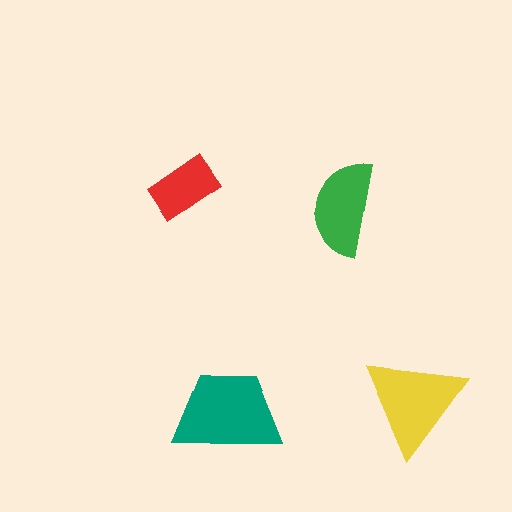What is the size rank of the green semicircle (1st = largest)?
3rd.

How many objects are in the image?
There are 4 objects in the image.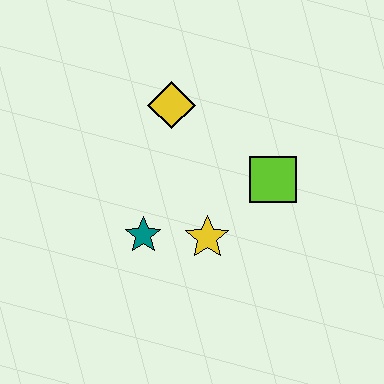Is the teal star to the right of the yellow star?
No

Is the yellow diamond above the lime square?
Yes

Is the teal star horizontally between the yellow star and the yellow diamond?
No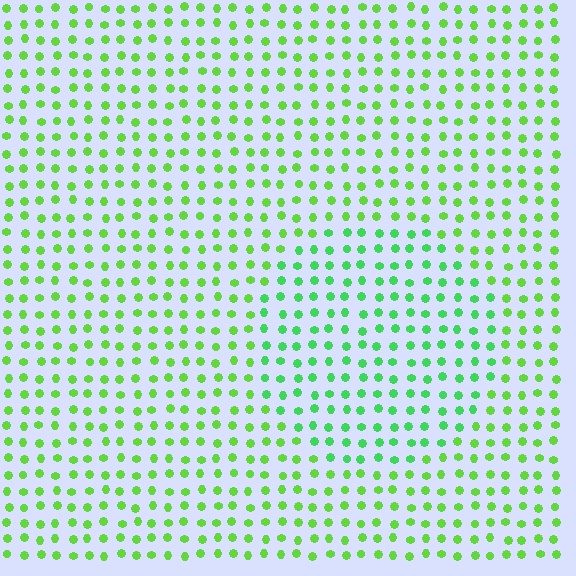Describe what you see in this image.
The image is filled with small lime elements in a uniform arrangement. A circle-shaped region is visible where the elements are tinted to a slightly different hue, forming a subtle color boundary.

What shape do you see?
I see a circle.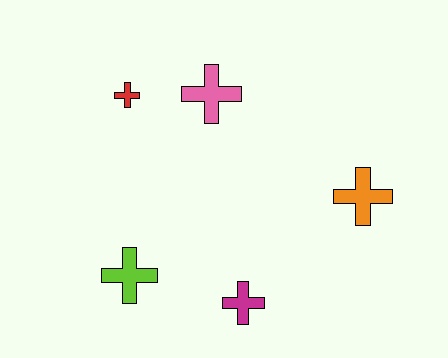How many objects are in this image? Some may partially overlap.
There are 5 objects.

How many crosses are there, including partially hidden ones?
There are 5 crosses.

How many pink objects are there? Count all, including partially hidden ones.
There is 1 pink object.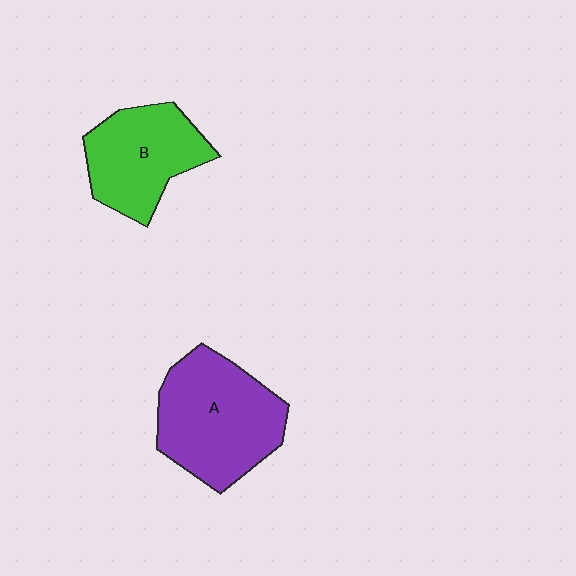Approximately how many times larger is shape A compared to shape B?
Approximately 1.3 times.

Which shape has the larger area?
Shape A (purple).